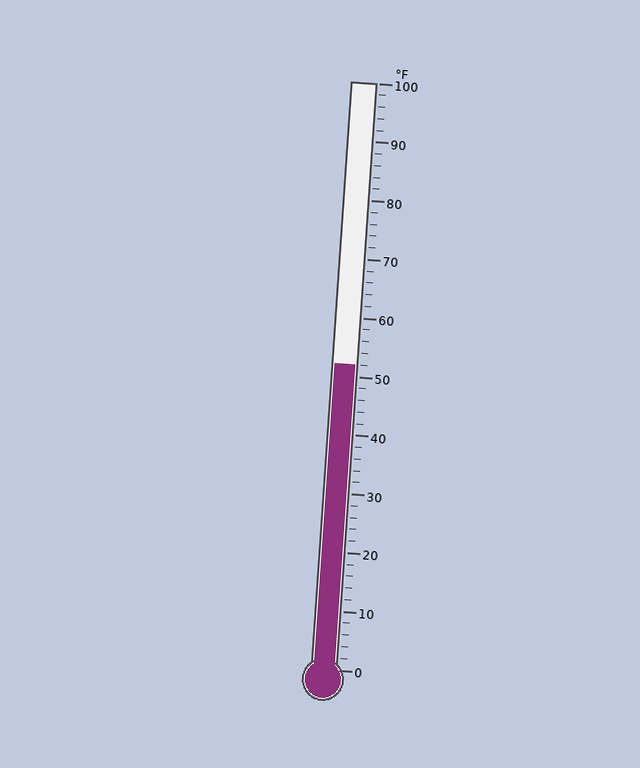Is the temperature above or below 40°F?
The temperature is above 40°F.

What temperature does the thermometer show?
The thermometer shows approximately 52°F.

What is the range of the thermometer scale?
The thermometer scale ranges from 0°F to 100°F.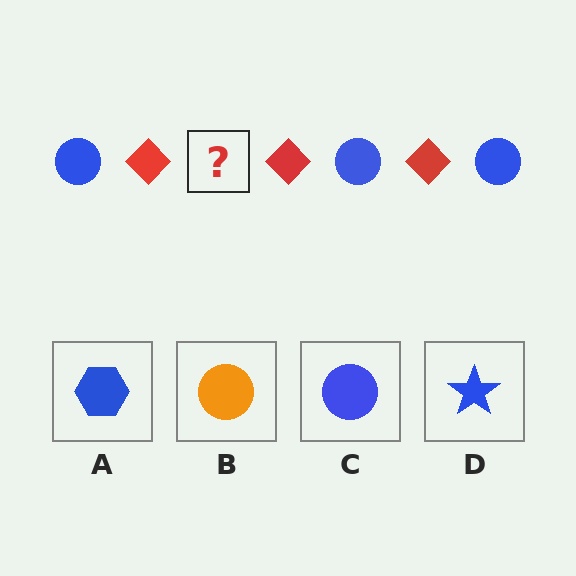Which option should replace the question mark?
Option C.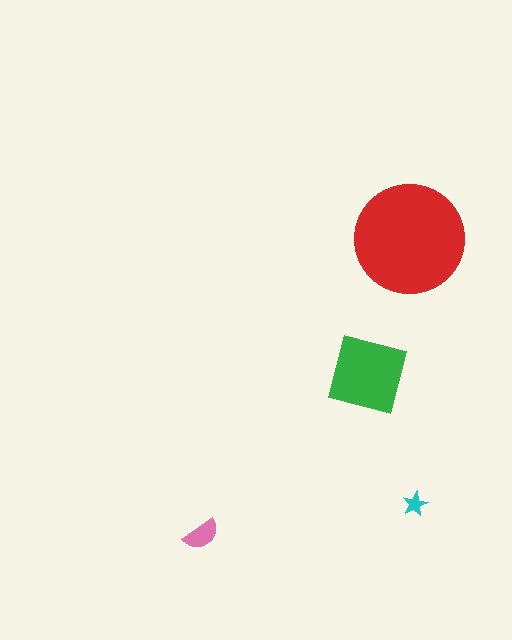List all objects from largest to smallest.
The red circle, the green square, the pink semicircle, the cyan star.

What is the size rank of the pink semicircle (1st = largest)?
3rd.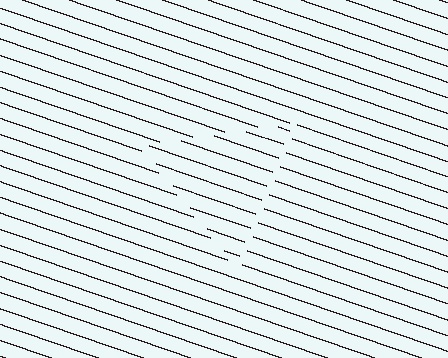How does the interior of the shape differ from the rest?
The interior of the shape contains the same grating, shifted by half a period — the contour is defined by the phase discontinuity where line-ends from the inner and outer gratings abut.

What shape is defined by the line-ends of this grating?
An illusory triangle. The interior of the shape contains the same grating, shifted by half a period — the contour is defined by the phase discontinuity where line-ends from the inner and outer gratings abut.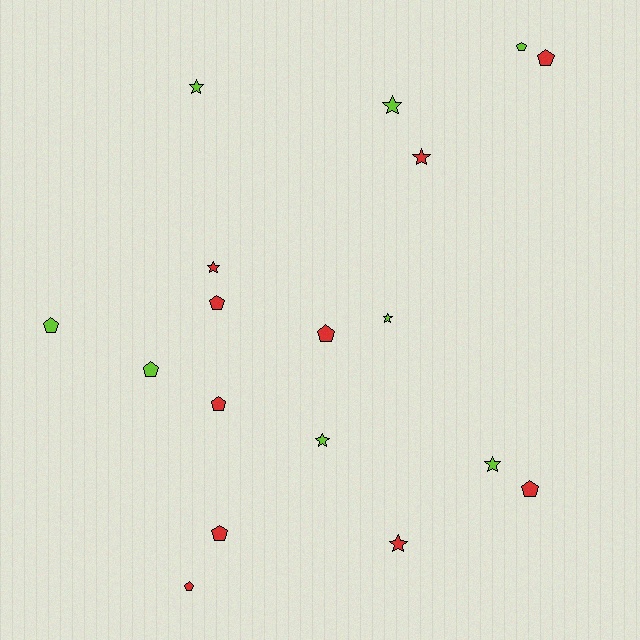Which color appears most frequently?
Red, with 10 objects.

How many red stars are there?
There are 3 red stars.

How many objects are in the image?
There are 18 objects.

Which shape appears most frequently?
Pentagon, with 10 objects.